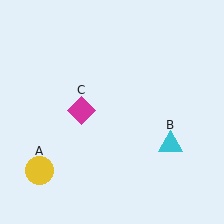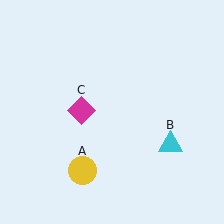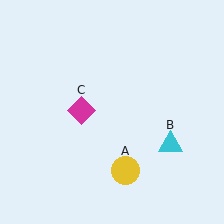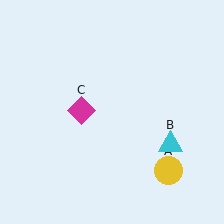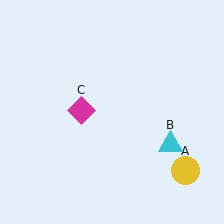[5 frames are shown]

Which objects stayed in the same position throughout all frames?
Cyan triangle (object B) and magenta diamond (object C) remained stationary.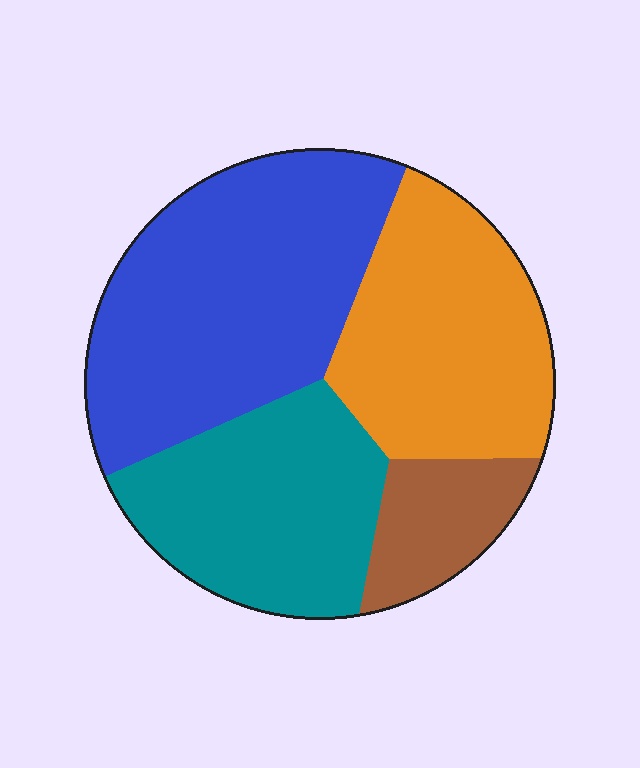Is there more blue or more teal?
Blue.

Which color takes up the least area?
Brown, at roughly 10%.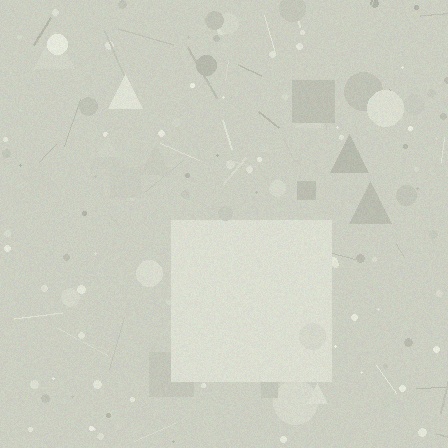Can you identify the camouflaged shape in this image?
The camouflaged shape is a square.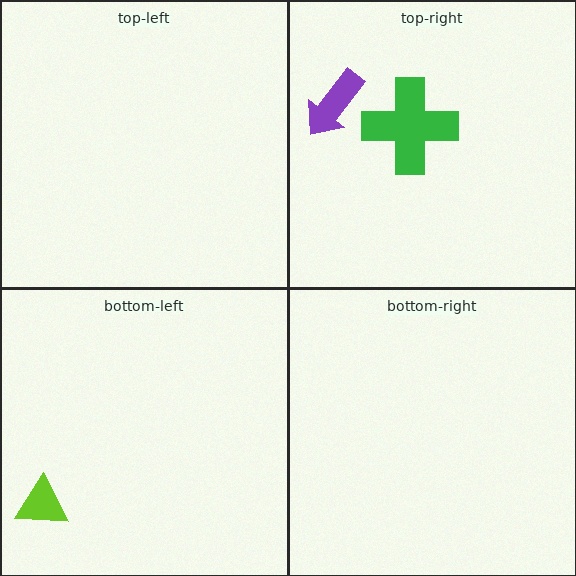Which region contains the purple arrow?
The top-right region.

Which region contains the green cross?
The top-right region.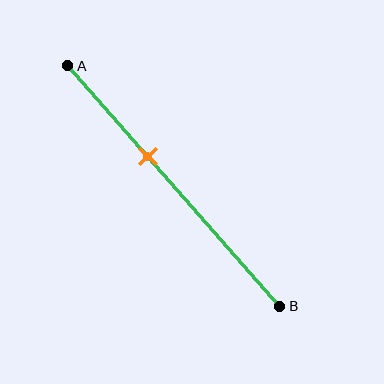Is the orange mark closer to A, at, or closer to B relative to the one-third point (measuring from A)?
The orange mark is closer to point B than the one-third point of segment AB.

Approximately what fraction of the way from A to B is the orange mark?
The orange mark is approximately 40% of the way from A to B.